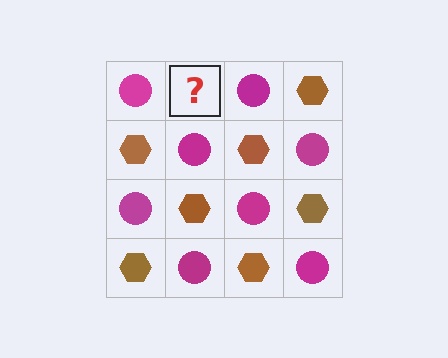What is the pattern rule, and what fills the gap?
The rule is that it alternates magenta circle and brown hexagon in a checkerboard pattern. The gap should be filled with a brown hexagon.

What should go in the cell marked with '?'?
The missing cell should contain a brown hexagon.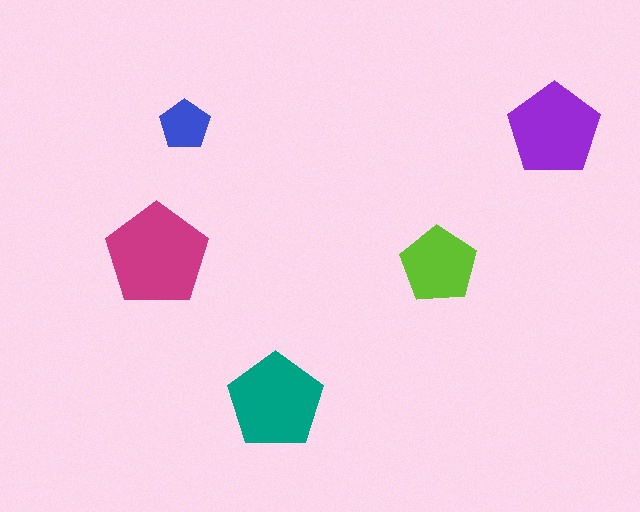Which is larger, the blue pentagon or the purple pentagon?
The purple one.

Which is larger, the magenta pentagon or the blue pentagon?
The magenta one.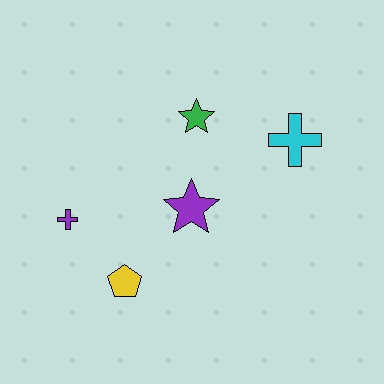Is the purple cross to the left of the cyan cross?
Yes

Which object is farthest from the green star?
The yellow pentagon is farthest from the green star.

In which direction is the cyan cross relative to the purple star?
The cyan cross is to the right of the purple star.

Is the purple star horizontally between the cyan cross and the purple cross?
Yes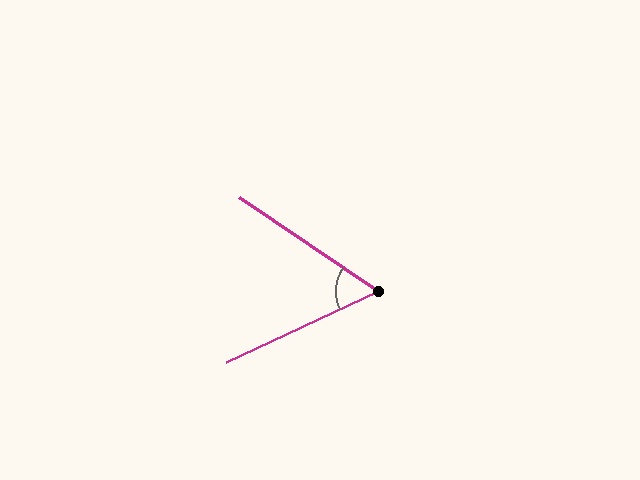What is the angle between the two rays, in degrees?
Approximately 59 degrees.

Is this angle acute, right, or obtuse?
It is acute.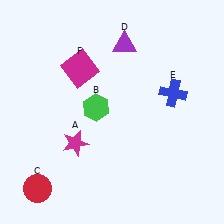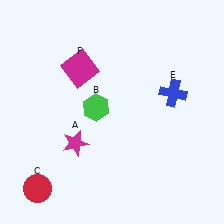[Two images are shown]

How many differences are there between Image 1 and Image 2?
There is 1 difference between the two images.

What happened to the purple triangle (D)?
The purple triangle (D) was removed in Image 2. It was in the top-right area of Image 1.